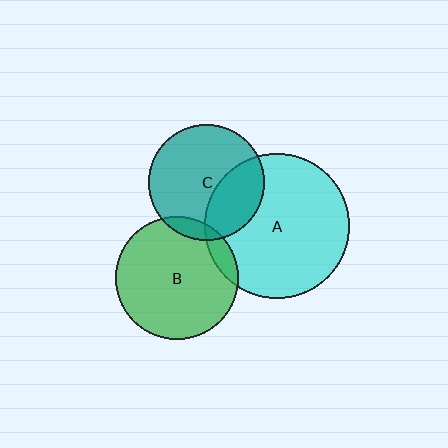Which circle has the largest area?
Circle A (cyan).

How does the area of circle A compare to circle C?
Approximately 1.6 times.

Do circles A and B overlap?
Yes.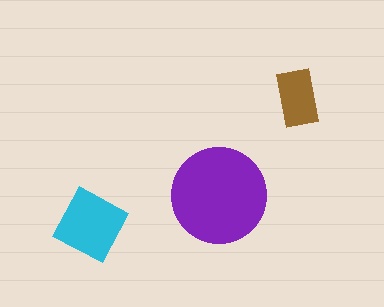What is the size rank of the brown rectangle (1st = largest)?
3rd.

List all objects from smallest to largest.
The brown rectangle, the cyan diamond, the purple circle.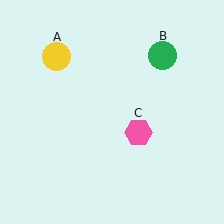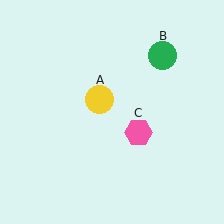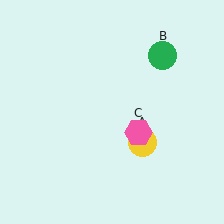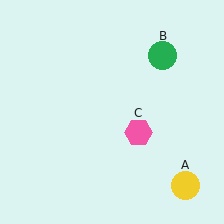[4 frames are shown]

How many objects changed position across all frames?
1 object changed position: yellow circle (object A).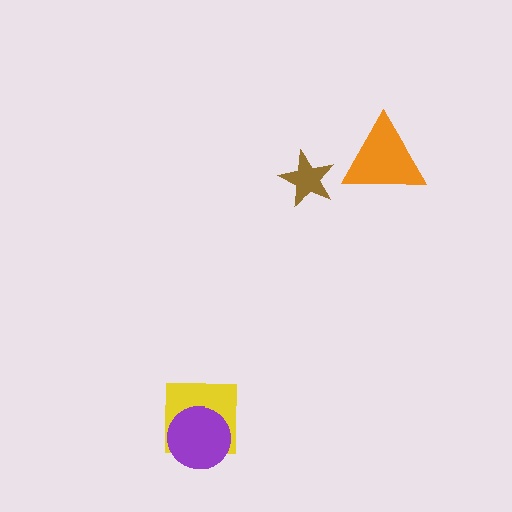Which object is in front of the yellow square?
The purple circle is in front of the yellow square.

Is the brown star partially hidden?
No, no other shape covers it.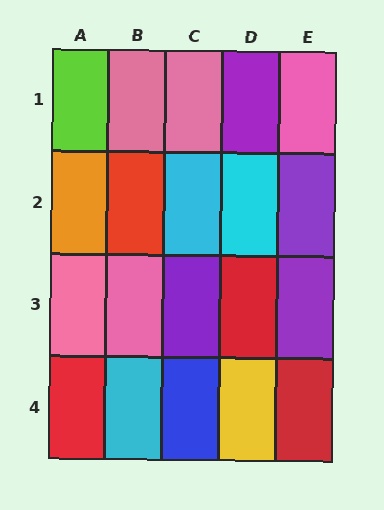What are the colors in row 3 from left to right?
Pink, pink, purple, red, purple.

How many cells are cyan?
3 cells are cyan.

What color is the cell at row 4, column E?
Red.